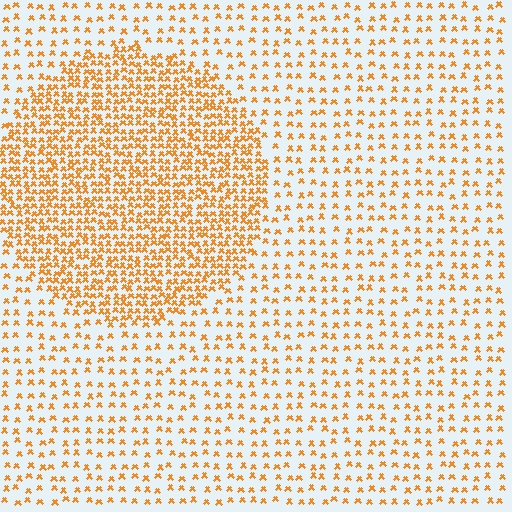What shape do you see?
I see a circle.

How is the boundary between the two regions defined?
The boundary is defined by a change in element density (approximately 2.5x ratio). All elements are the same color, size, and shape.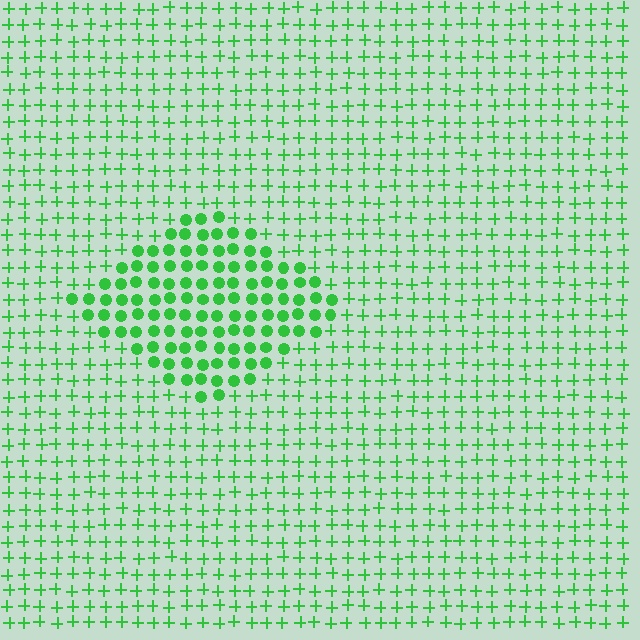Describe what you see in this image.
The image is filled with small green elements arranged in a uniform grid. A diamond-shaped region contains circles, while the surrounding area contains plus signs. The boundary is defined purely by the change in element shape.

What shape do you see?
I see a diamond.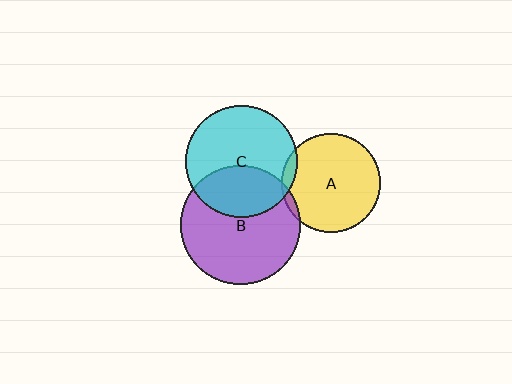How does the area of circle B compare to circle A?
Approximately 1.4 times.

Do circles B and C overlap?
Yes.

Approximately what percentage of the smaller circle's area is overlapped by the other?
Approximately 35%.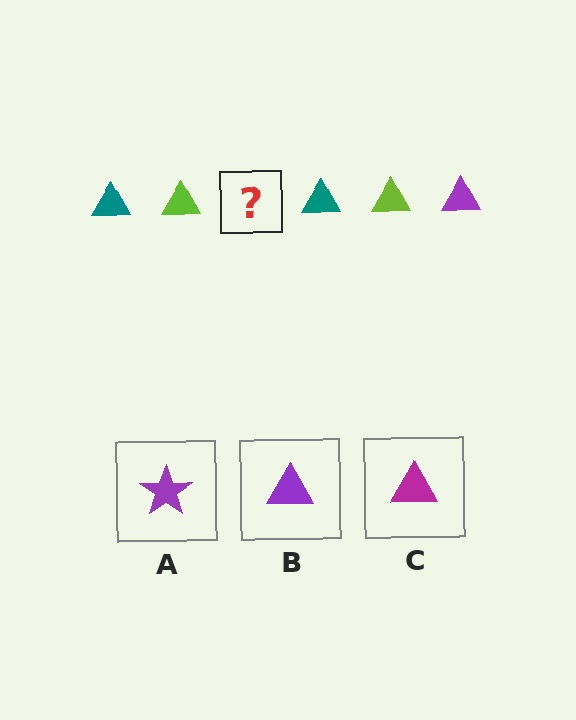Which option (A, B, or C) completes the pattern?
B.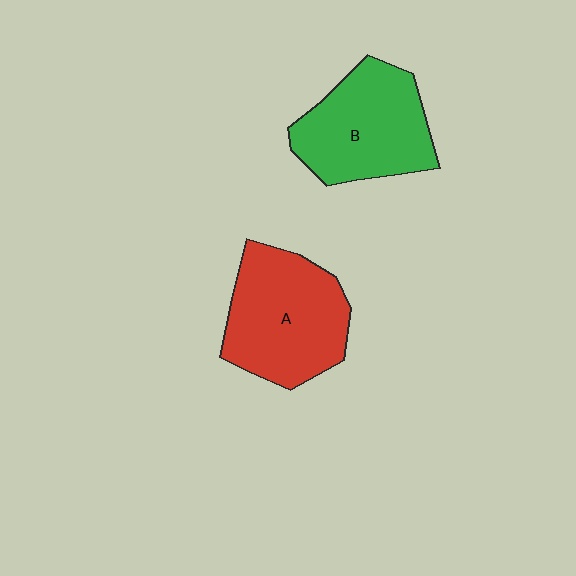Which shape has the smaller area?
Shape B (green).